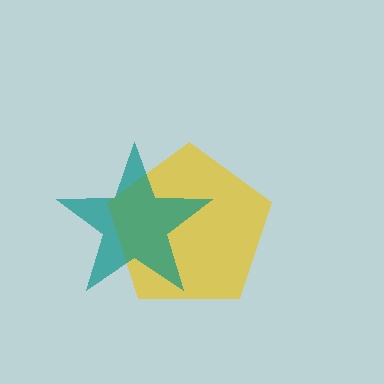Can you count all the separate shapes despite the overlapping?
Yes, there are 2 separate shapes.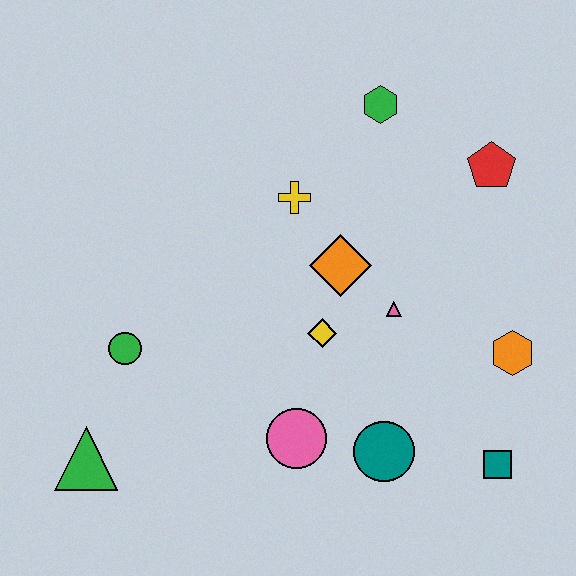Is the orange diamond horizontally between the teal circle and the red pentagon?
No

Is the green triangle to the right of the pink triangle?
No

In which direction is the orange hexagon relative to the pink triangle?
The orange hexagon is to the right of the pink triangle.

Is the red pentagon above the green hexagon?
No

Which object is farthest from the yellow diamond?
The green triangle is farthest from the yellow diamond.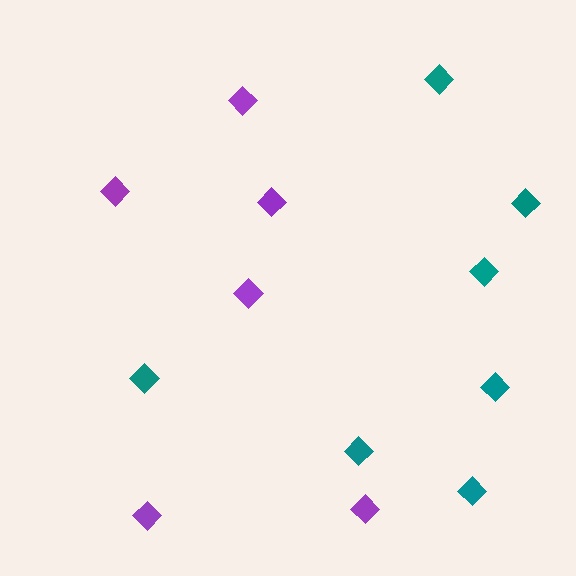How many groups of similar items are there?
There are 2 groups: one group of purple diamonds (6) and one group of teal diamonds (7).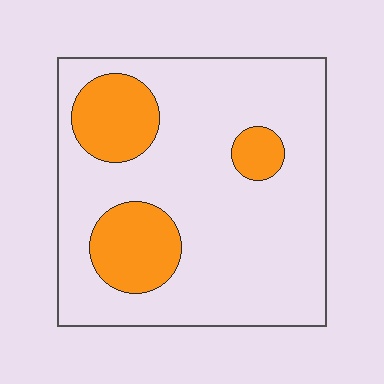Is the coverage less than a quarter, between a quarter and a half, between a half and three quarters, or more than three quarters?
Less than a quarter.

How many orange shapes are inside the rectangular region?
3.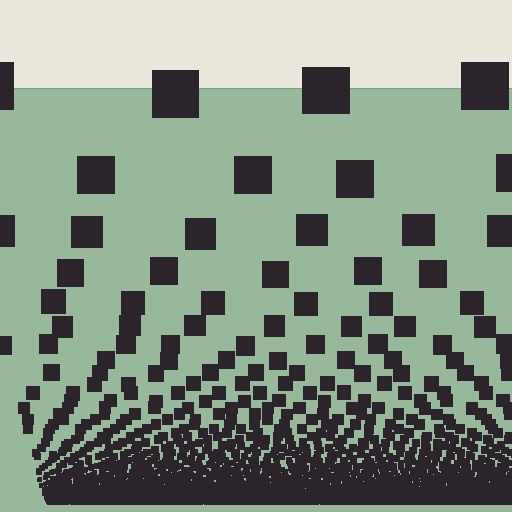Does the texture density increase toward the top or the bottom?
Density increases toward the bottom.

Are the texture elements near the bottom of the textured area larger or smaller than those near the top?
Smaller. The gradient is inverted — elements near the bottom are smaller and denser.